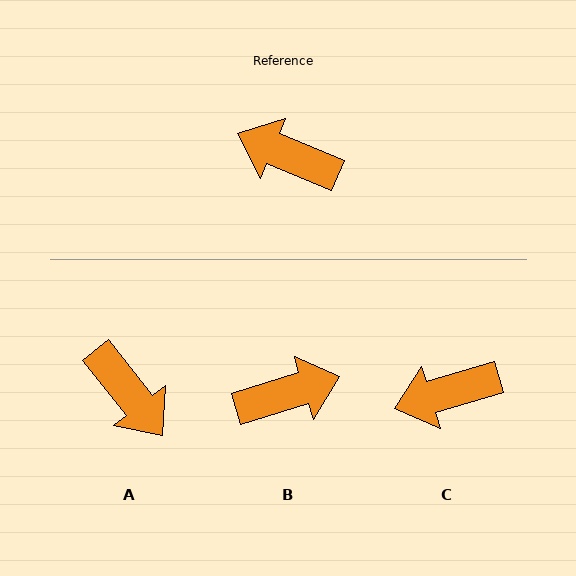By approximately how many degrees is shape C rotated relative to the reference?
Approximately 39 degrees counter-clockwise.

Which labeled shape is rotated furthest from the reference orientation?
A, about 151 degrees away.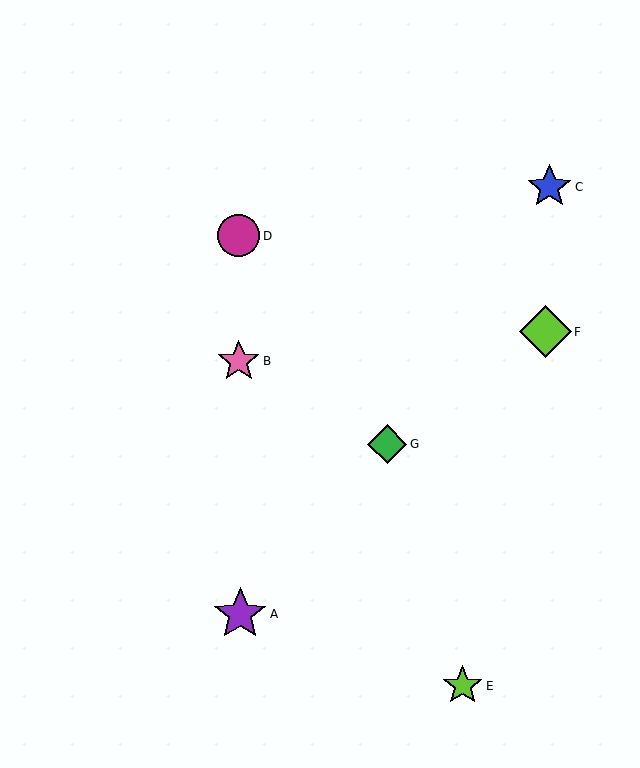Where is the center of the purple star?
The center of the purple star is at (240, 614).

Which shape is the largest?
The purple star (labeled A) is the largest.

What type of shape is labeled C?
Shape C is a blue star.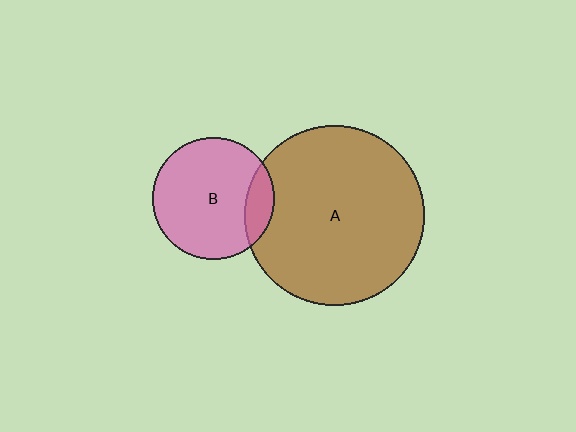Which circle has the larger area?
Circle A (brown).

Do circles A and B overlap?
Yes.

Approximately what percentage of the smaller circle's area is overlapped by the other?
Approximately 15%.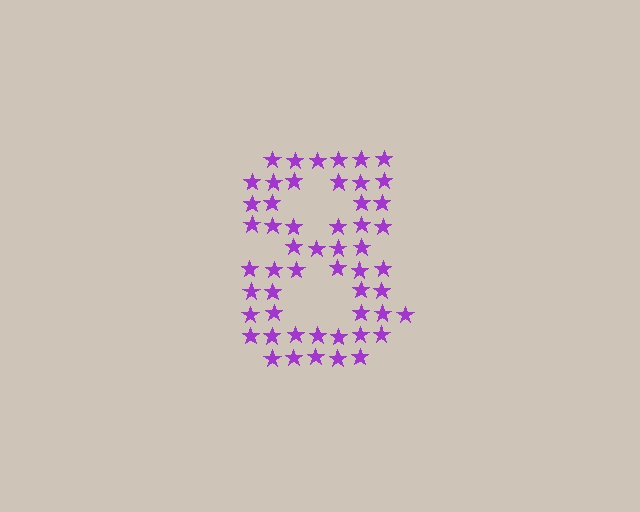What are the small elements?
The small elements are stars.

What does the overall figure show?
The overall figure shows the digit 8.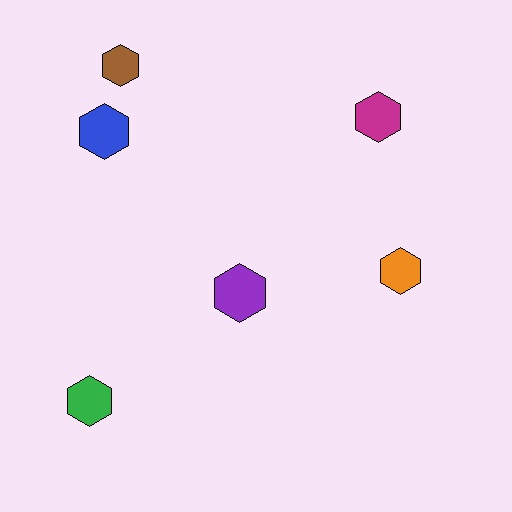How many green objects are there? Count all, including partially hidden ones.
There is 1 green object.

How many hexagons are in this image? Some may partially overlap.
There are 6 hexagons.